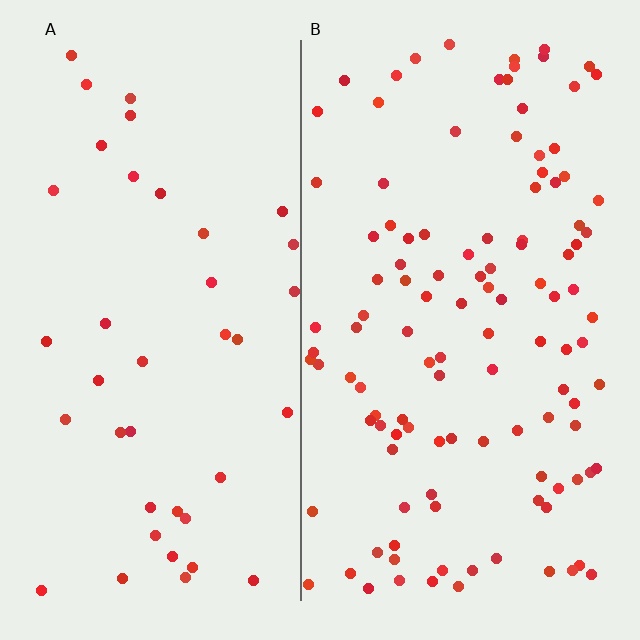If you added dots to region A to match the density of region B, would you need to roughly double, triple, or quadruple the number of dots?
Approximately triple.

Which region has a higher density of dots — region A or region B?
B (the right).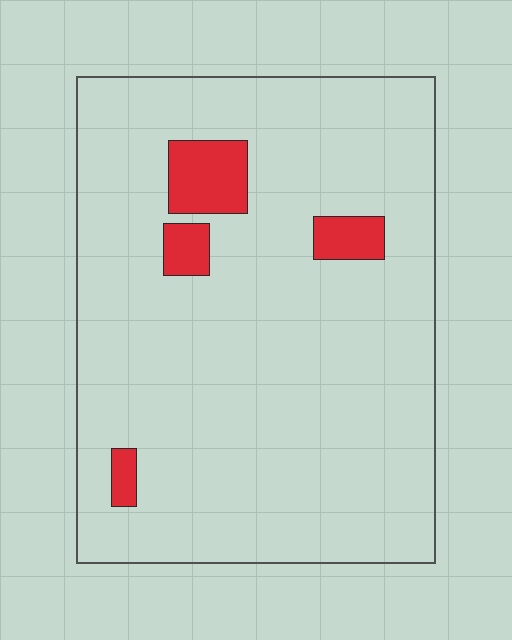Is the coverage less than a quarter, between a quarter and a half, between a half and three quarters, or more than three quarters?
Less than a quarter.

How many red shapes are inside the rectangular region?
4.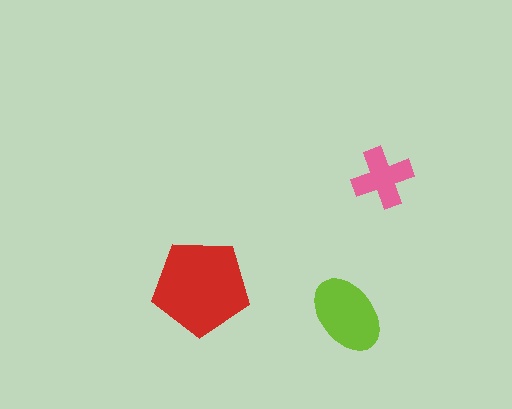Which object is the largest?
The red pentagon.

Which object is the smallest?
The pink cross.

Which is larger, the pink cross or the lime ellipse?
The lime ellipse.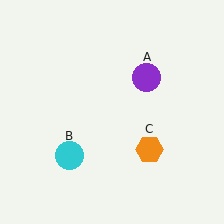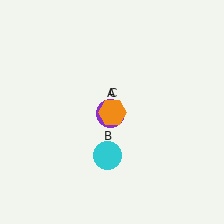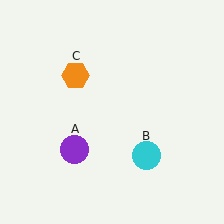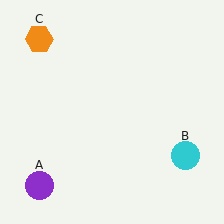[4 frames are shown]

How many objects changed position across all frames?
3 objects changed position: purple circle (object A), cyan circle (object B), orange hexagon (object C).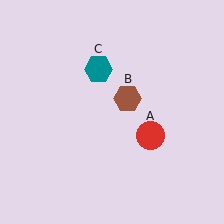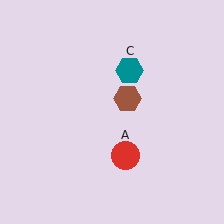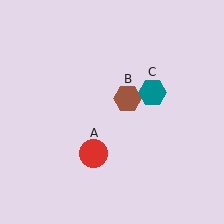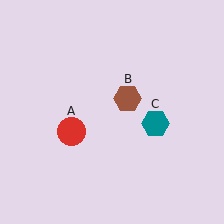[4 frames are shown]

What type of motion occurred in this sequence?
The red circle (object A), teal hexagon (object C) rotated clockwise around the center of the scene.